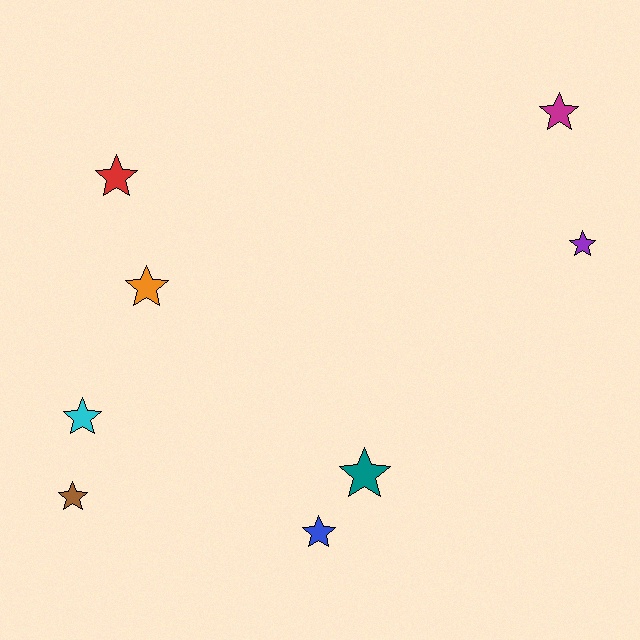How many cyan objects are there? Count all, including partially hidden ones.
There is 1 cyan object.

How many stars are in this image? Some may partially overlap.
There are 8 stars.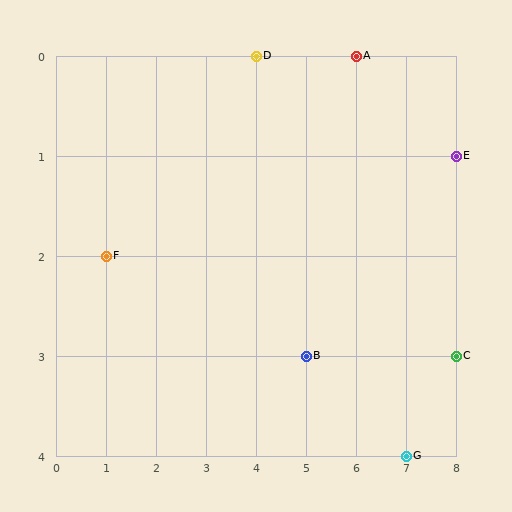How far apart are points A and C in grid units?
Points A and C are 2 columns and 3 rows apart (about 3.6 grid units diagonally).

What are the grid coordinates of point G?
Point G is at grid coordinates (7, 4).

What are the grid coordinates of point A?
Point A is at grid coordinates (6, 0).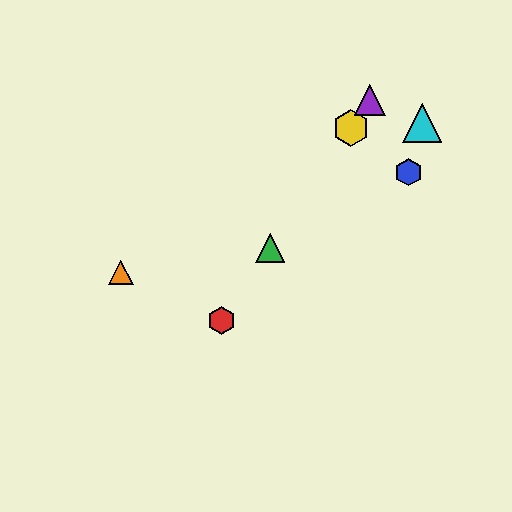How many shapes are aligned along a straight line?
4 shapes (the red hexagon, the green triangle, the yellow hexagon, the purple triangle) are aligned along a straight line.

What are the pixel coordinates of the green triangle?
The green triangle is at (270, 248).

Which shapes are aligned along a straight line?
The red hexagon, the green triangle, the yellow hexagon, the purple triangle are aligned along a straight line.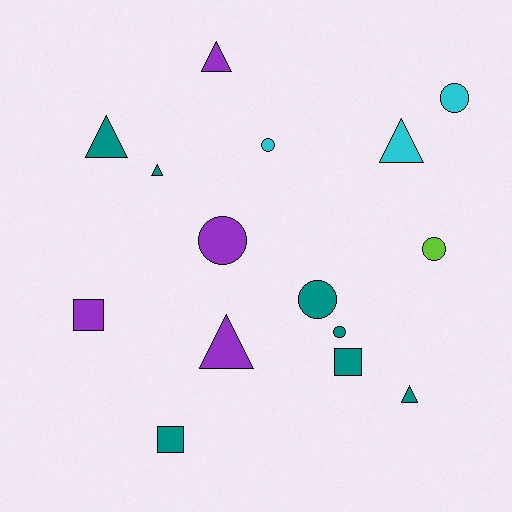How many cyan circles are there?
There are 2 cyan circles.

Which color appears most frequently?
Teal, with 7 objects.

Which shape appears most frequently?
Circle, with 6 objects.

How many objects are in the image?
There are 15 objects.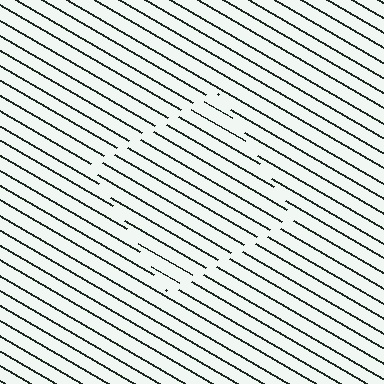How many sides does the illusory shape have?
4 sides — the line-ends trace a square.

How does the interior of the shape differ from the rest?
The interior of the shape contains the same grating, shifted by half a period — the contour is defined by the phase discontinuity where line-ends from the inner and outer gratings abut.